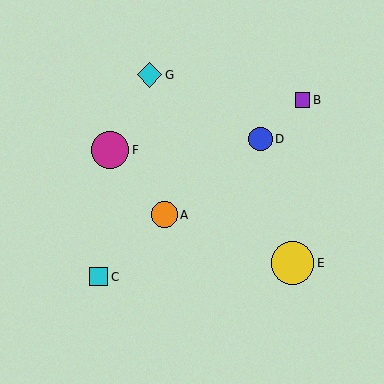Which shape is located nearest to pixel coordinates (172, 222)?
The orange circle (labeled A) at (164, 215) is nearest to that location.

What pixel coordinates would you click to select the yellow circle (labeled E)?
Click at (293, 263) to select the yellow circle E.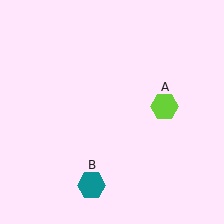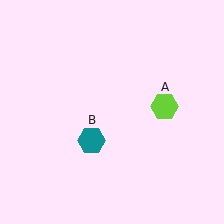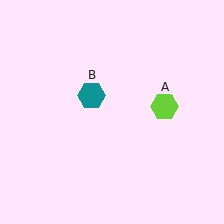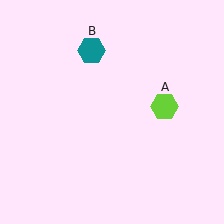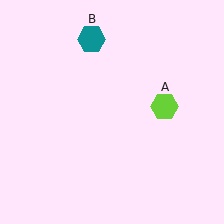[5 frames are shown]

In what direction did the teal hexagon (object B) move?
The teal hexagon (object B) moved up.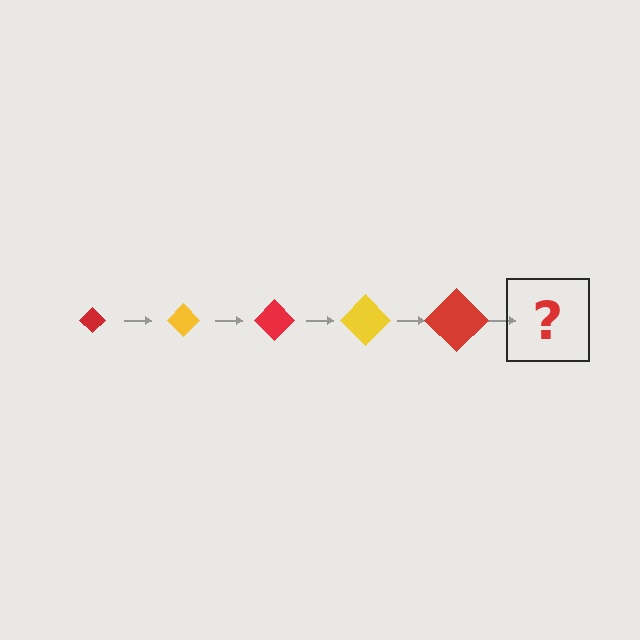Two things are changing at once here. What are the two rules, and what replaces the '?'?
The two rules are that the diamond grows larger each step and the color cycles through red and yellow. The '?' should be a yellow diamond, larger than the previous one.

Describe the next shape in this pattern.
It should be a yellow diamond, larger than the previous one.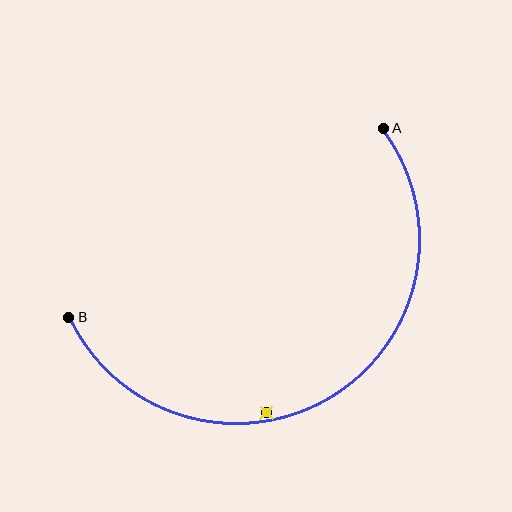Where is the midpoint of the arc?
The arc midpoint is the point on the curve farthest from the straight line joining A and B. It sits below that line.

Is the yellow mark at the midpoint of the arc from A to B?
No — the yellow mark does not lie on the arc at all. It sits slightly inside the curve.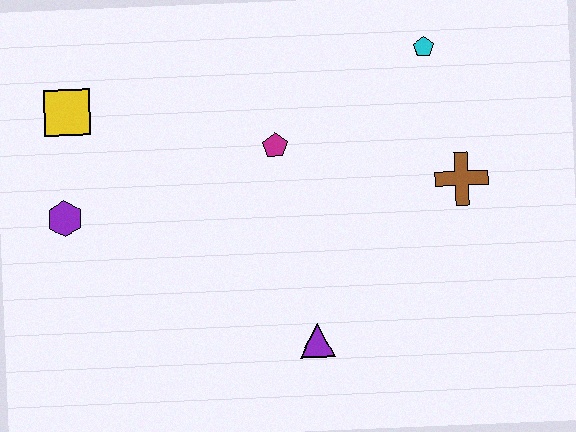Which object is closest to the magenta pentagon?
The cyan pentagon is closest to the magenta pentagon.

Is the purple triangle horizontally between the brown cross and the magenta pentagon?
Yes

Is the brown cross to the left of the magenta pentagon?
No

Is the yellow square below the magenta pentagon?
No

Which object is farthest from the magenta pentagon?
The purple hexagon is farthest from the magenta pentagon.